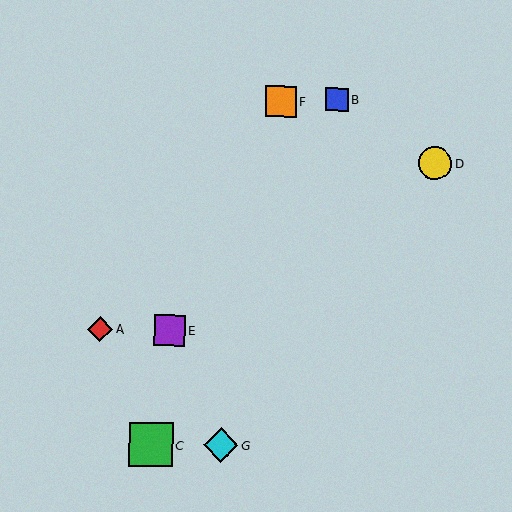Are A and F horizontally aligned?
No, A is at y≈330 and F is at y≈102.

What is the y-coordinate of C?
Object C is at y≈445.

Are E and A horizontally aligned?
Yes, both are at y≈331.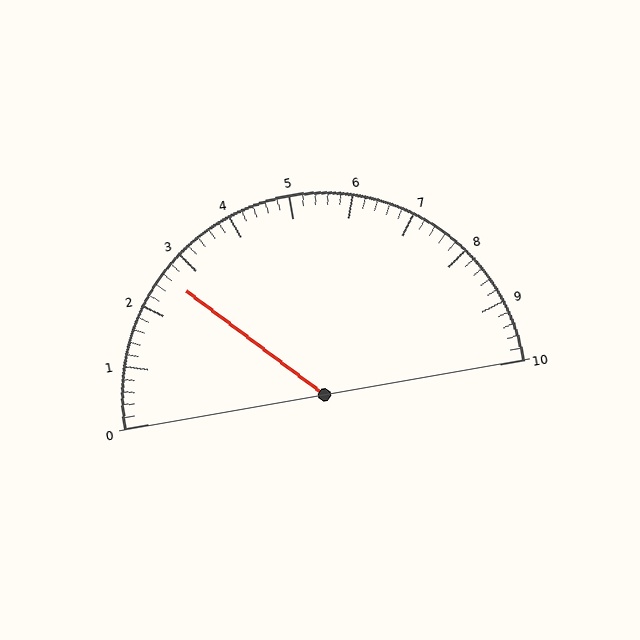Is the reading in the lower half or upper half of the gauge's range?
The reading is in the lower half of the range (0 to 10).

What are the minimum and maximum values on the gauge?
The gauge ranges from 0 to 10.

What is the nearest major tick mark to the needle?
The nearest major tick mark is 3.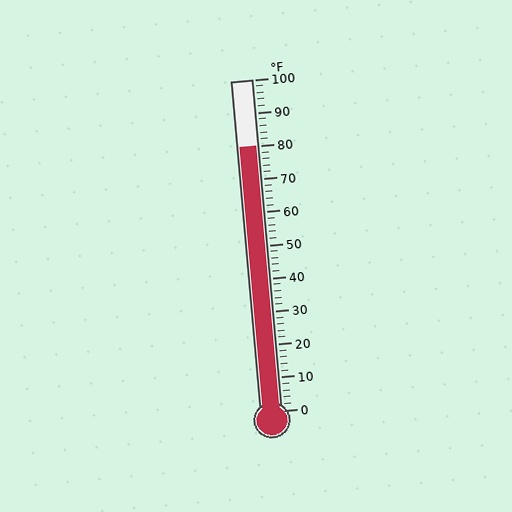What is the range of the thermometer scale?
The thermometer scale ranges from 0°F to 100°F.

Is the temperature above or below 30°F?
The temperature is above 30°F.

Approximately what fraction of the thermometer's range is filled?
The thermometer is filled to approximately 80% of its range.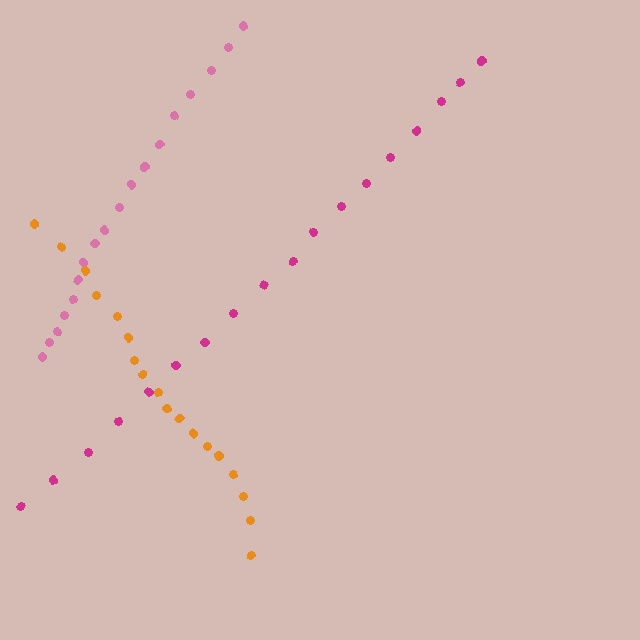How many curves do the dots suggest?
There are 3 distinct paths.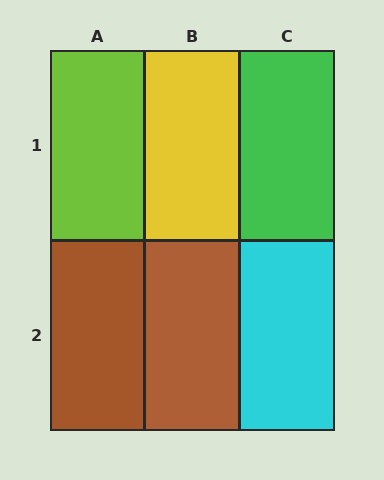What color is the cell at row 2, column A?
Brown.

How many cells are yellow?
1 cell is yellow.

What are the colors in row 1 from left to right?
Lime, yellow, green.